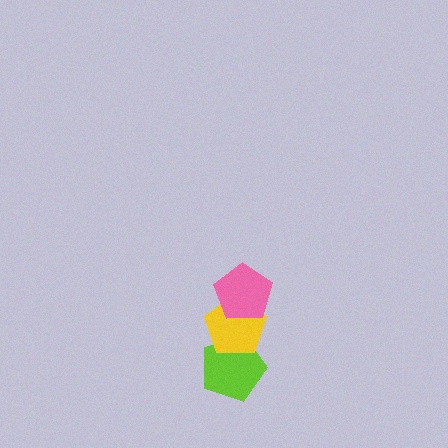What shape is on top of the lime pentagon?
The yellow pentagon is on top of the lime pentagon.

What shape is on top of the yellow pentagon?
The pink pentagon is on top of the yellow pentagon.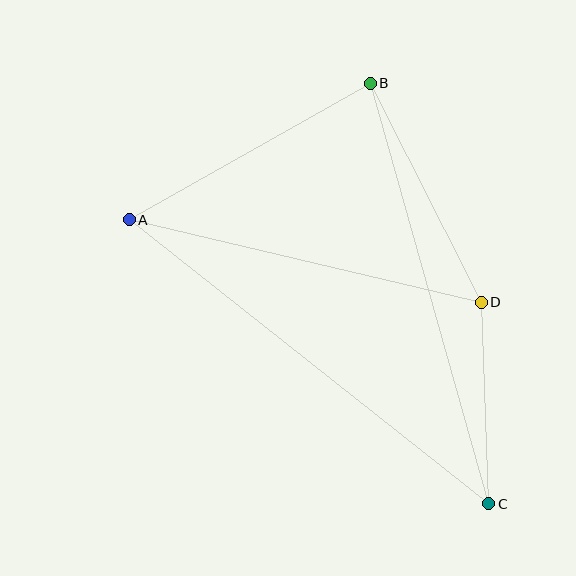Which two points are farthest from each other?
Points A and C are farthest from each other.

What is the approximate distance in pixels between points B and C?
The distance between B and C is approximately 437 pixels.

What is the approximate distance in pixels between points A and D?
The distance between A and D is approximately 362 pixels.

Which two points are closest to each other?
Points C and D are closest to each other.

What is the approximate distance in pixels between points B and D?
The distance between B and D is approximately 246 pixels.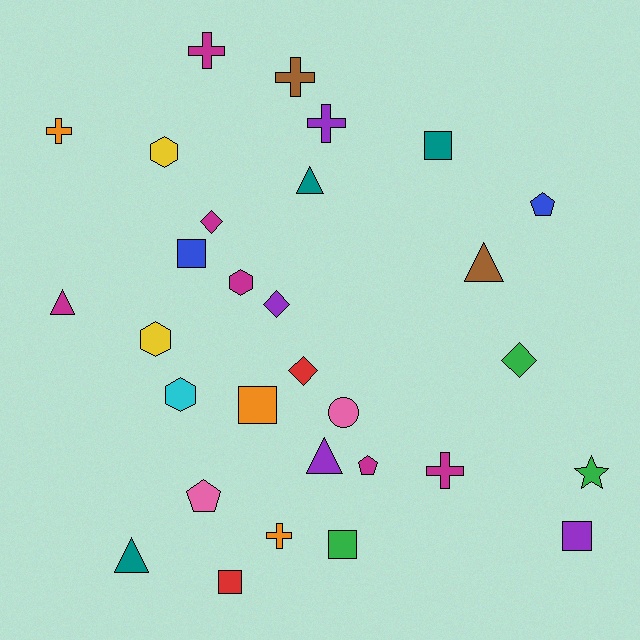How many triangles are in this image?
There are 5 triangles.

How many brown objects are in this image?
There are 2 brown objects.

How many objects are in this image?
There are 30 objects.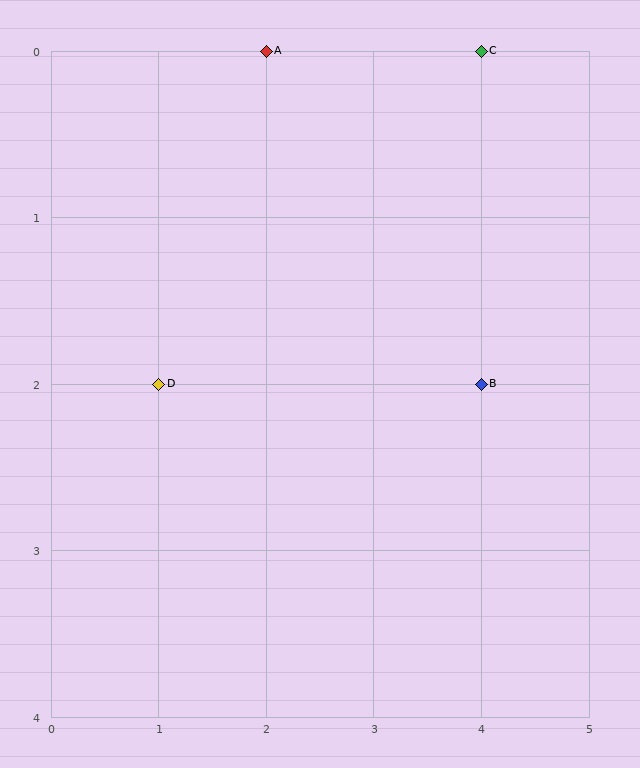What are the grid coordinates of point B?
Point B is at grid coordinates (4, 2).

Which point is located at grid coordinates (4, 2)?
Point B is at (4, 2).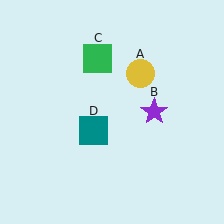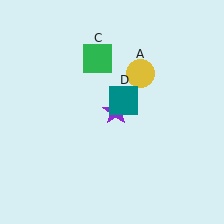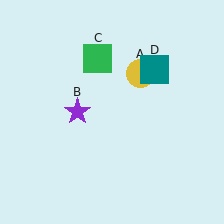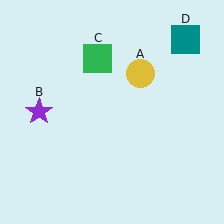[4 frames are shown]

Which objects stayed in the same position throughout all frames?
Yellow circle (object A) and green square (object C) remained stationary.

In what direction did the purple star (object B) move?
The purple star (object B) moved left.